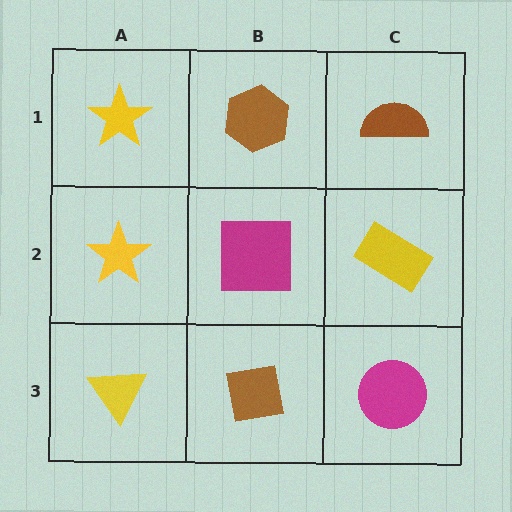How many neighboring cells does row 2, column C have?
3.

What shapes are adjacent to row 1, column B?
A magenta square (row 2, column B), a yellow star (row 1, column A), a brown semicircle (row 1, column C).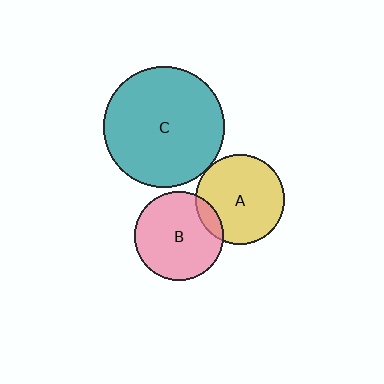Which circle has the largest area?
Circle C (teal).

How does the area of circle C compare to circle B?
Approximately 1.8 times.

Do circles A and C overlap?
Yes.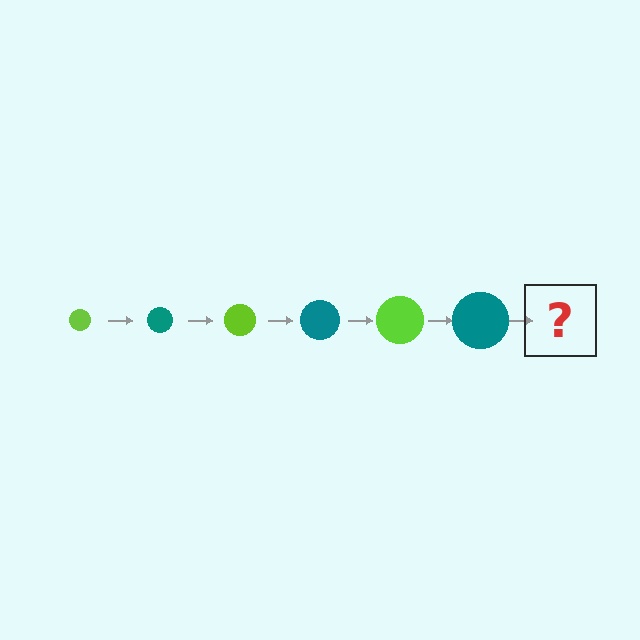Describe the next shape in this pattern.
It should be a lime circle, larger than the previous one.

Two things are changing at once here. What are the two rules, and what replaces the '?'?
The two rules are that the circle grows larger each step and the color cycles through lime and teal. The '?' should be a lime circle, larger than the previous one.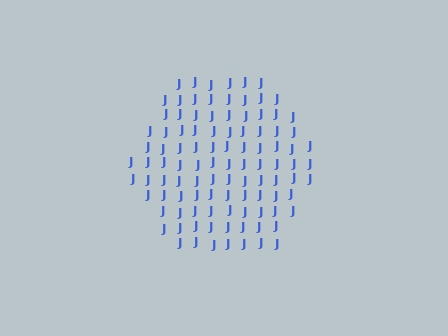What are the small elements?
The small elements are letter J's.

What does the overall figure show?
The overall figure shows a hexagon.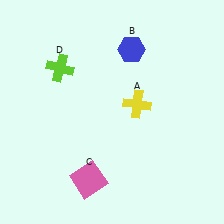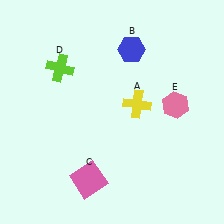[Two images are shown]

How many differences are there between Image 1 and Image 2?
There is 1 difference between the two images.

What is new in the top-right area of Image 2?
A pink hexagon (E) was added in the top-right area of Image 2.